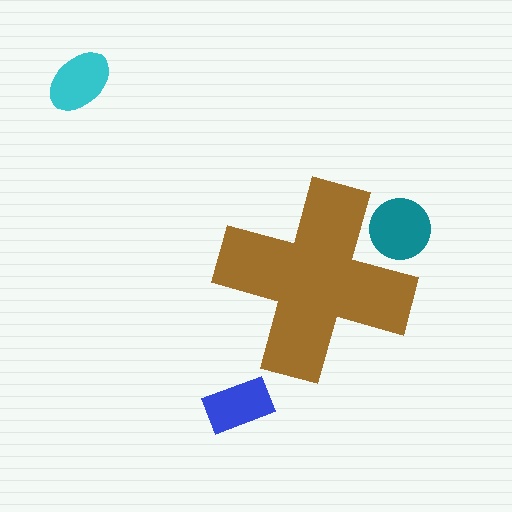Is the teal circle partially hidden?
Yes, the teal circle is partially hidden behind the brown cross.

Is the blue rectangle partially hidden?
No, the blue rectangle is fully visible.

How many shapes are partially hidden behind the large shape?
1 shape is partially hidden.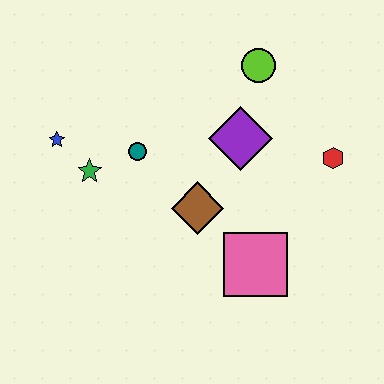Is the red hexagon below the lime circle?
Yes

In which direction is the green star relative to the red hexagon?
The green star is to the left of the red hexagon.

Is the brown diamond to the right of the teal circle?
Yes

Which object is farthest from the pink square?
The blue star is farthest from the pink square.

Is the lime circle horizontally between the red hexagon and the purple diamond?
Yes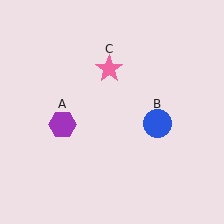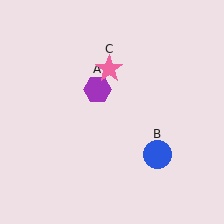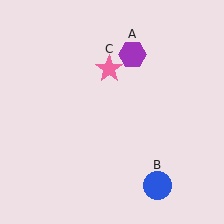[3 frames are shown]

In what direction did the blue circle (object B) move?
The blue circle (object B) moved down.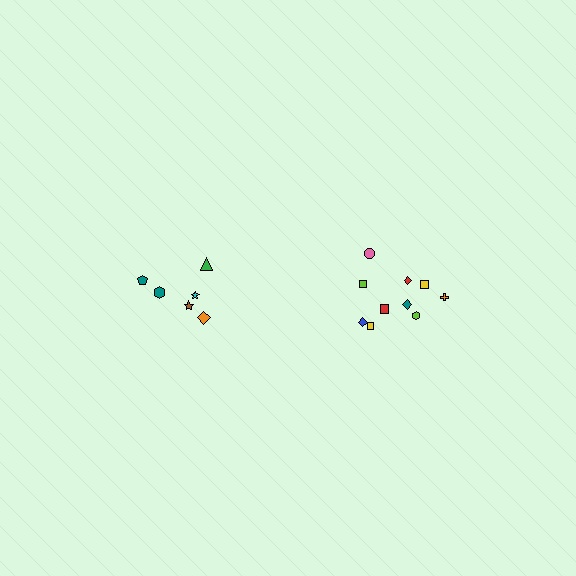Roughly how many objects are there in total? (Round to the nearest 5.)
Roughly 15 objects in total.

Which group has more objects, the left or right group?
The right group.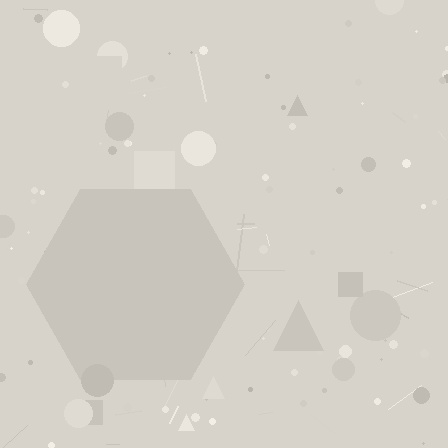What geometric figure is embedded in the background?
A hexagon is embedded in the background.